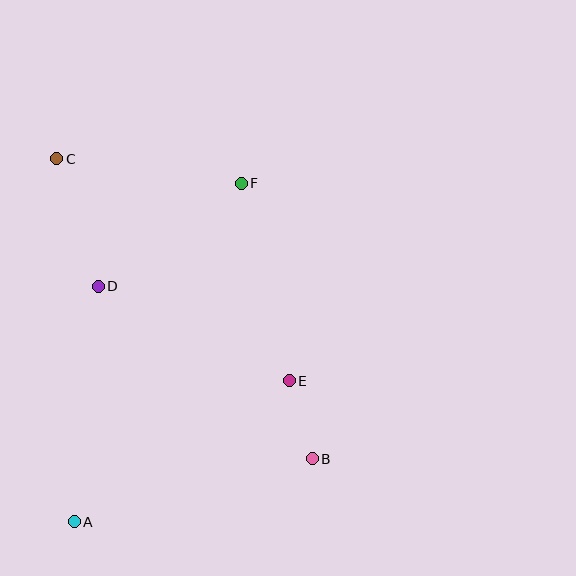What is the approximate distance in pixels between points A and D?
The distance between A and D is approximately 237 pixels.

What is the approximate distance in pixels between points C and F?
The distance between C and F is approximately 186 pixels.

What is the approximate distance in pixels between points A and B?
The distance between A and B is approximately 246 pixels.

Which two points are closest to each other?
Points B and E are closest to each other.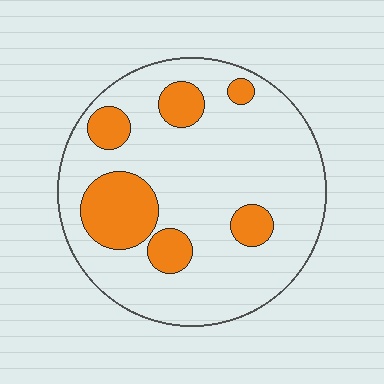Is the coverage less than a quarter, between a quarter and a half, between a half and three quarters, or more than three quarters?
Less than a quarter.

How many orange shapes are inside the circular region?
6.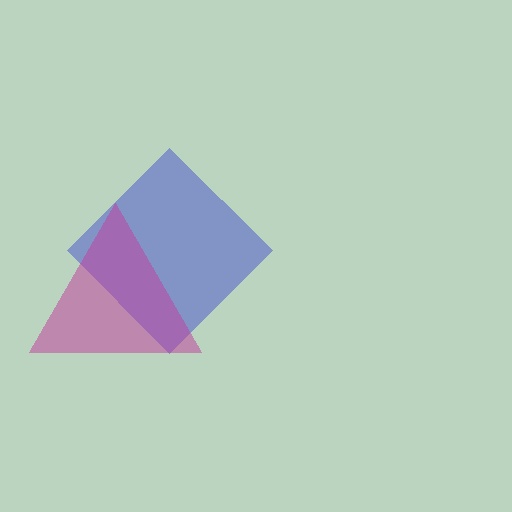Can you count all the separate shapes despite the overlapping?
Yes, there are 2 separate shapes.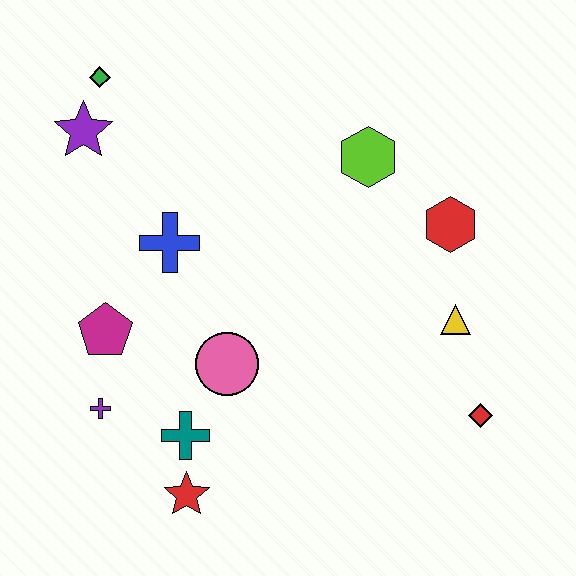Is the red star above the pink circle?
No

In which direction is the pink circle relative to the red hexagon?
The pink circle is to the left of the red hexagon.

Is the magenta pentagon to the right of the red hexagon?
No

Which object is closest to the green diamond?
The purple star is closest to the green diamond.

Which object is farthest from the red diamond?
The green diamond is farthest from the red diamond.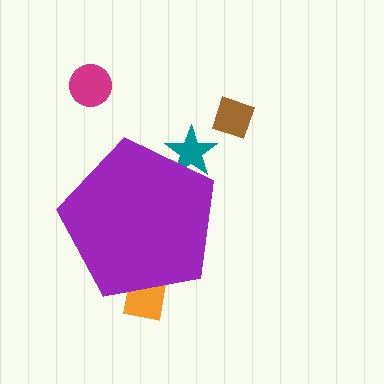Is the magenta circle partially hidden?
No, the magenta circle is fully visible.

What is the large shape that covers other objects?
A purple pentagon.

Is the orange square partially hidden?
Yes, the orange square is partially hidden behind the purple pentagon.